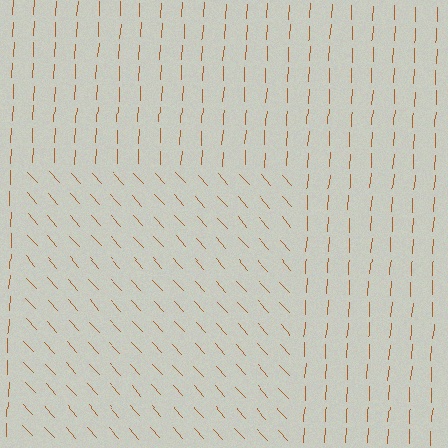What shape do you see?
I see a rectangle.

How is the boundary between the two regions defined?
The boundary is defined purely by a change in line orientation (approximately 45 degrees difference). All lines are the same color and thickness.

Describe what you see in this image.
The image is filled with small brown line segments. A rectangle region in the image has lines oriented differently from the surrounding lines, creating a visible texture boundary.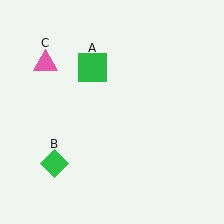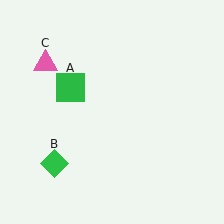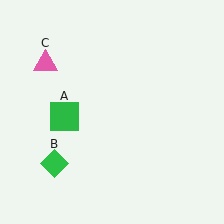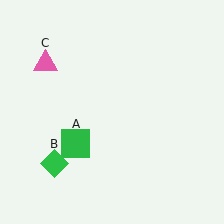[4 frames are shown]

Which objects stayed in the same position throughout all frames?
Green diamond (object B) and pink triangle (object C) remained stationary.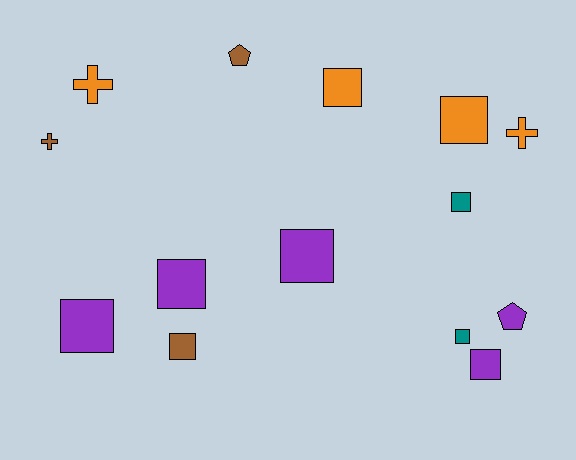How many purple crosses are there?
There are no purple crosses.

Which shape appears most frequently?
Square, with 9 objects.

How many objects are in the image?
There are 14 objects.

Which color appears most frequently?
Purple, with 5 objects.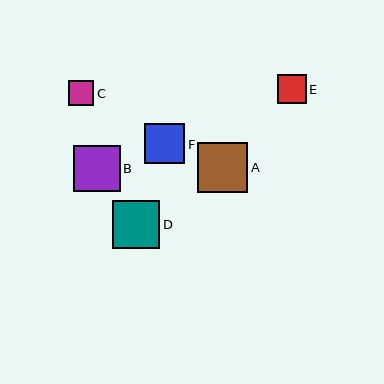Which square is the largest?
Square A is the largest with a size of approximately 51 pixels.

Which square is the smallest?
Square C is the smallest with a size of approximately 25 pixels.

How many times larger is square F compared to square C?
Square F is approximately 1.6 times the size of square C.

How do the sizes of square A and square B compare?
Square A and square B are approximately the same size.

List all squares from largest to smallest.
From largest to smallest: A, D, B, F, E, C.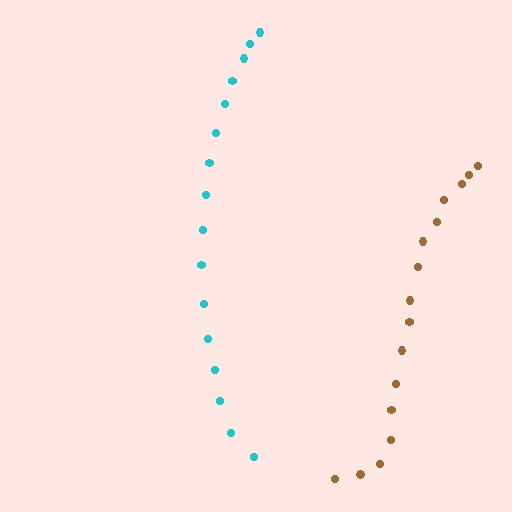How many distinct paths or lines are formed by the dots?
There are 2 distinct paths.